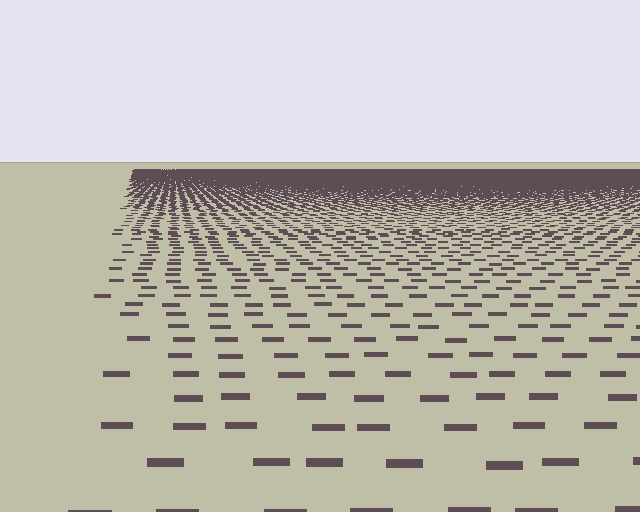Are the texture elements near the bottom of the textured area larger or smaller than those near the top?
Larger. Near the bottom, elements are closer to the viewer and appear at a bigger on-screen size.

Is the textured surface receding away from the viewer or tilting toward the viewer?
The surface is receding away from the viewer. Texture elements get smaller and denser toward the top.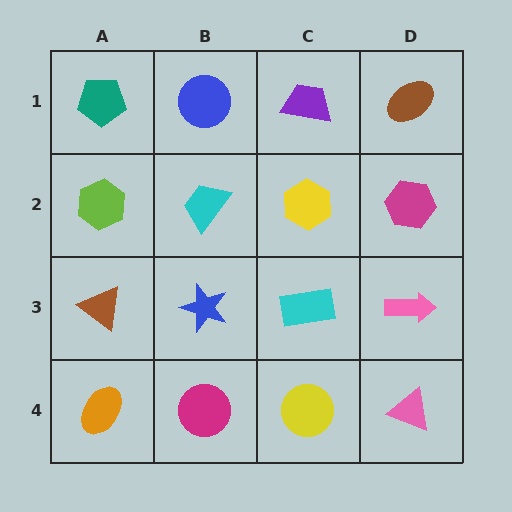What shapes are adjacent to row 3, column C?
A yellow hexagon (row 2, column C), a yellow circle (row 4, column C), a blue star (row 3, column B), a pink arrow (row 3, column D).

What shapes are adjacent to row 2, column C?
A purple trapezoid (row 1, column C), a cyan rectangle (row 3, column C), a cyan trapezoid (row 2, column B), a magenta hexagon (row 2, column D).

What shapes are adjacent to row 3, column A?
A lime hexagon (row 2, column A), an orange ellipse (row 4, column A), a blue star (row 3, column B).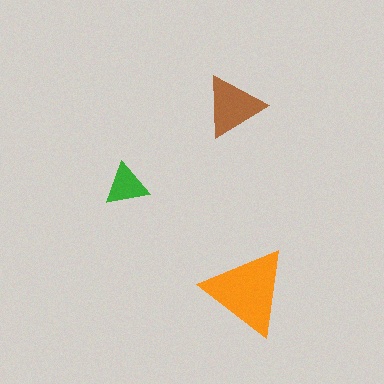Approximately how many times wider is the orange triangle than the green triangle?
About 2 times wider.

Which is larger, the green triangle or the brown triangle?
The brown one.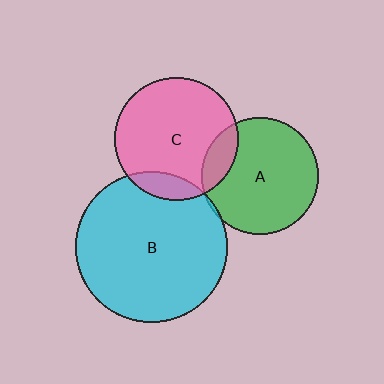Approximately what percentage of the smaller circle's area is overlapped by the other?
Approximately 15%.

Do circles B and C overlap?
Yes.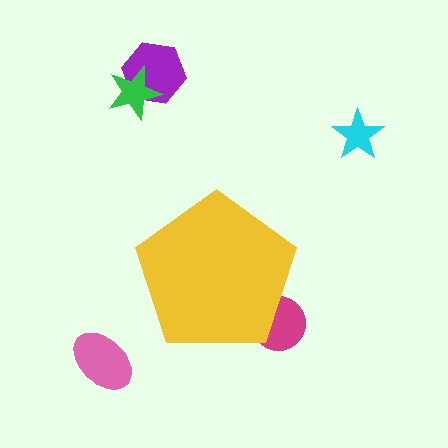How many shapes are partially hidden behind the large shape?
1 shape is partially hidden.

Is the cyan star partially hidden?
No, the cyan star is fully visible.